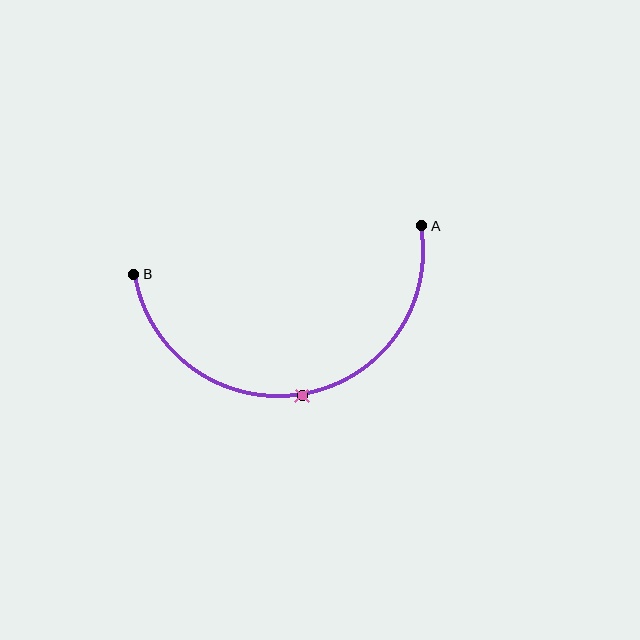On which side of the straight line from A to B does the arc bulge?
The arc bulges below the straight line connecting A and B.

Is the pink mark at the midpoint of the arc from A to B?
Yes. The pink mark lies on the arc at equal arc-length from both A and B — it is the arc midpoint.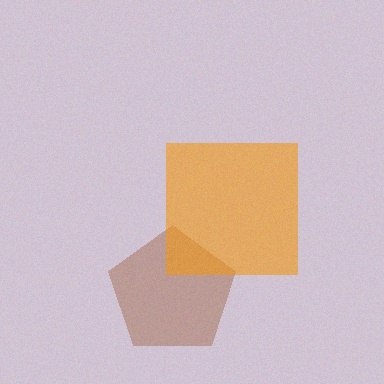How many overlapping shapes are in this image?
There are 2 overlapping shapes in the image.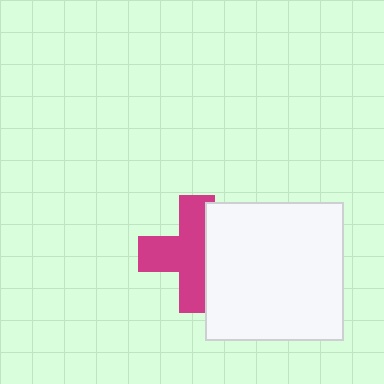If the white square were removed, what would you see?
You would see the complete magenta cross.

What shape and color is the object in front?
The object in front is a white square.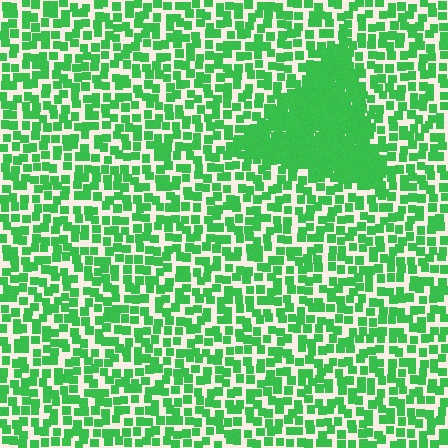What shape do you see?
I see a triangle.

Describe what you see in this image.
The image contains small green elements arranged at two different densities. A triangle-shaped region is visible where the elements are more densely packed than the surrounding area.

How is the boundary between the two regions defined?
The boundary is defined by a change in element density (approximately 2.6x ratio). All elements are the same color, size, and shape.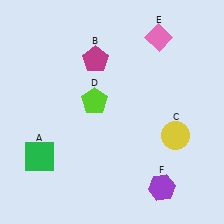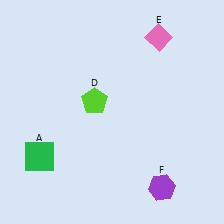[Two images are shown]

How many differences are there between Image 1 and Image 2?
There are 2 differences between the two images.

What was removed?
The magenta pentagon (B), the yellow circle (C) were removed in Image 2.